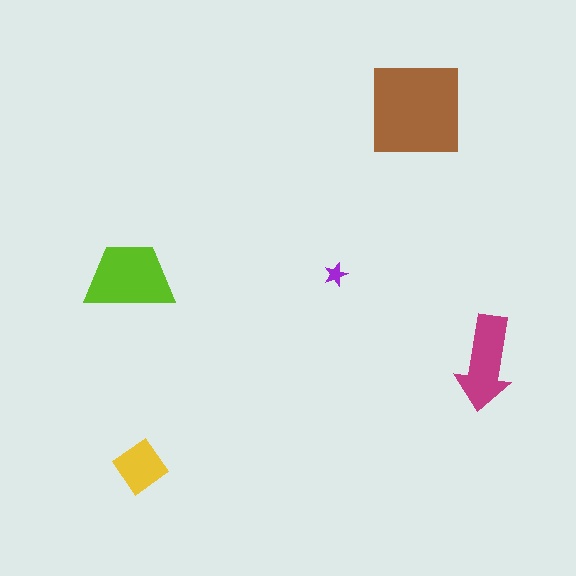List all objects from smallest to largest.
The purple star, the yellow diamond, the magenta arrow, the lime trapezoid, the brown square.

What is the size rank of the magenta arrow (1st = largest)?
3rd.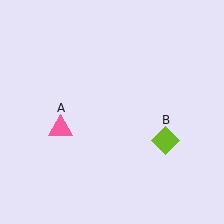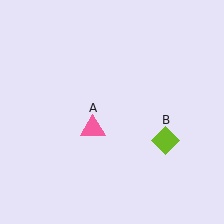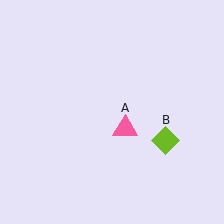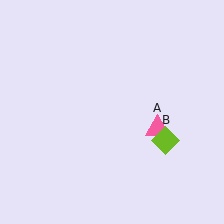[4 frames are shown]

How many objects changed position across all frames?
1 object changed position: pink triangle (object A).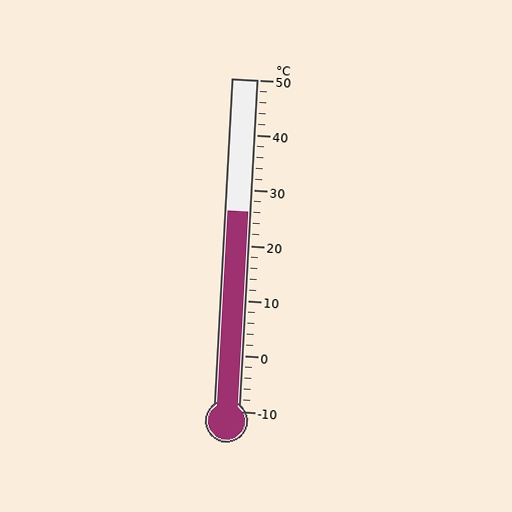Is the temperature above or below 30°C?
The temperature is below 30°C.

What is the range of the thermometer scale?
The thermometer scale ranges from -10°C to 50°C.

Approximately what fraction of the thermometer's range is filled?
The thermometer is filled to approximately 60% of its range.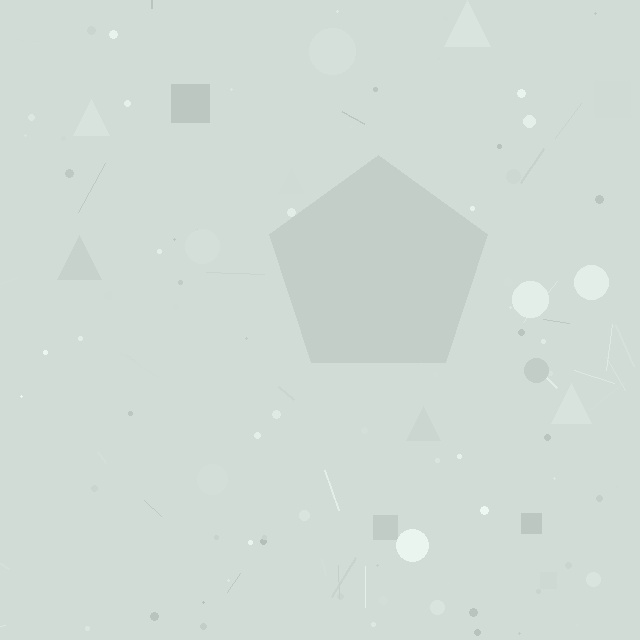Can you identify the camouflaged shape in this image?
The camouflaged shape is a pentagon.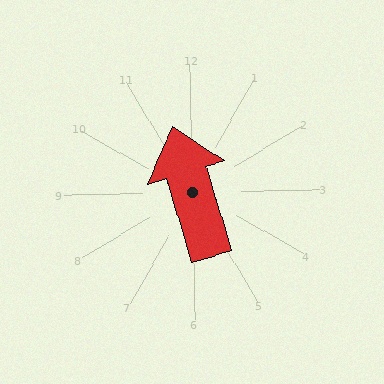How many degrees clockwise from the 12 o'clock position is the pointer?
Approximately 344 degrees.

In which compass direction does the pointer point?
North.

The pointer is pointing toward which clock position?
Roughly 11 o'clock.